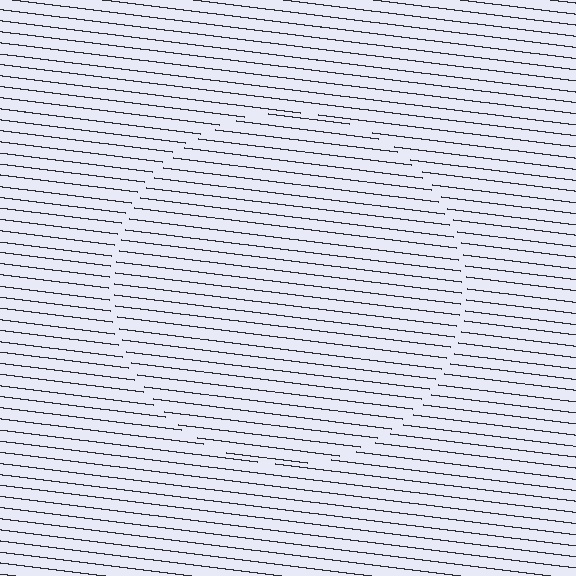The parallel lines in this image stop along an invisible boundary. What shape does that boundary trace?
An illusory circle. The interior of the shape contains the same grating, shifted by half a period — the contour is defined by the phase discontinuity where line-ends from the inner and outer gratings abut.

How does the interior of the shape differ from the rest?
The interior of the shape contains the same grating, shifted by half a period — the contour is defined by the phase discontinuity where line-ends from the inner and outer gratings abut.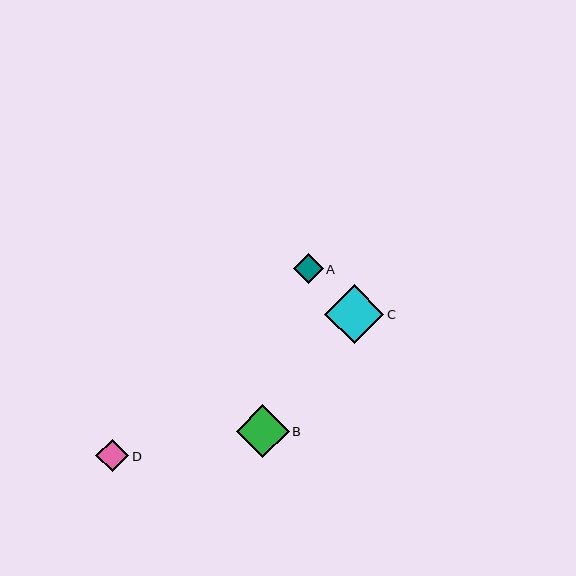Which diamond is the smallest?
Diamond A is the smallest with a size of approximately 30 pixels.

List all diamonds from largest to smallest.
From largest to smallest: C, B, D, A.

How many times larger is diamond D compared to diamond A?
Diamond D is approximately 1.1 times the size of diamond A.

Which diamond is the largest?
Diamond C is the largest with a size of approximately 59 pixels.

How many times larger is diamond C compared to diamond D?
Diamond C is approximately 1.8 times the size of diamond D.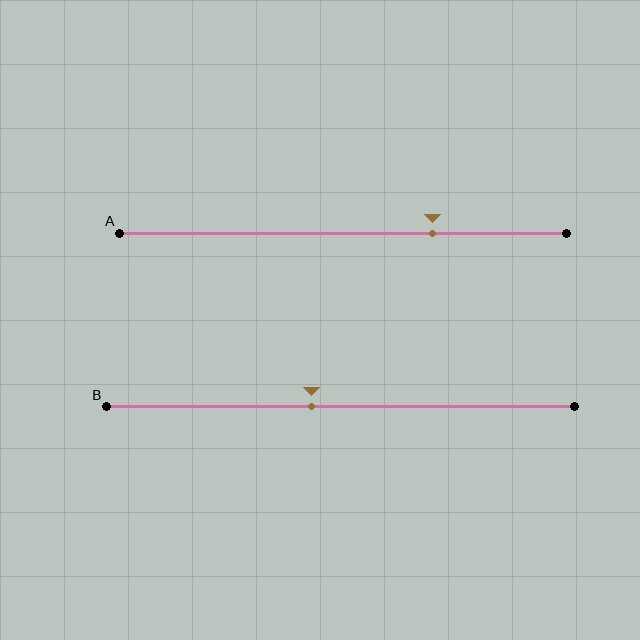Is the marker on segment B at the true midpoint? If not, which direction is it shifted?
No, the marker on segment B is shifted to the left by about 6% of the segment length.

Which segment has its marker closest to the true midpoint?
Segment B has its marker closest to the true midpoint.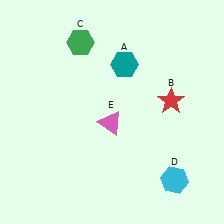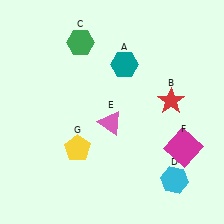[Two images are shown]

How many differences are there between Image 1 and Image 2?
There are 2 differences between the two images.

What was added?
A magenta square (F), a yellow pentagon (G) were added in Image 2.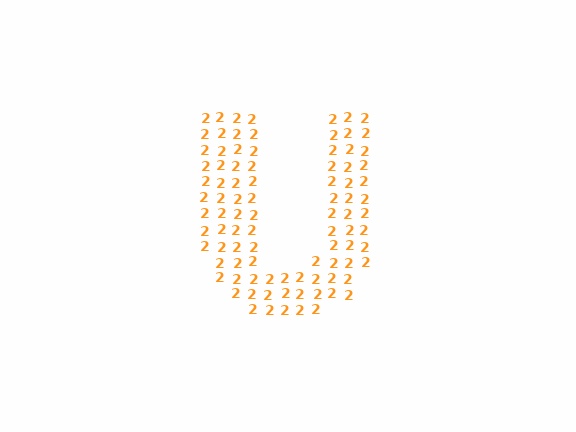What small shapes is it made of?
It is made of small digit 2's.